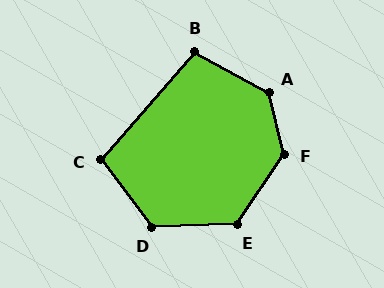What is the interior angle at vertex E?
Approximately 125 degrees (obtuse).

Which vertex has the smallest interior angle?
B, at approximately 102 degrees.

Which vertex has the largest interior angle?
F, at approximately 133 degrees.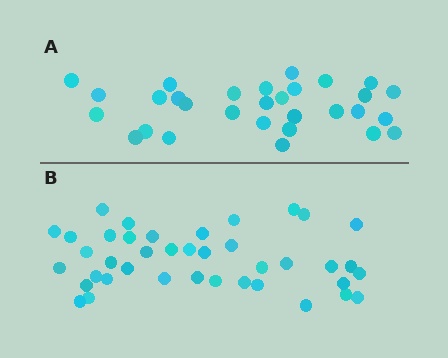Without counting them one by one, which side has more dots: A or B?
Region B (the bottom region) has more dots.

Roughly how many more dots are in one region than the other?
Region B has roughly 10 or so more dots than region A.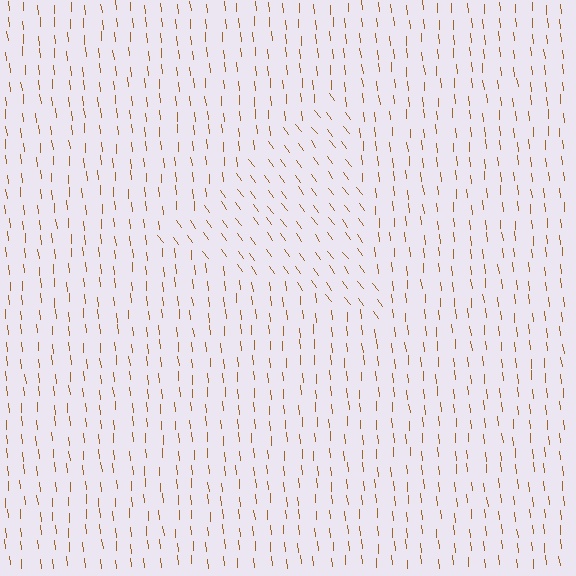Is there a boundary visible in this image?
Yes, there is a texture boundary formed by a change in line orientation.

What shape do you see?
I see a triangle.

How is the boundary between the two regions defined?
The boundary is defined purely by a change in line orientation (approximately 31 degrees difference). All lines are the same color and thickness.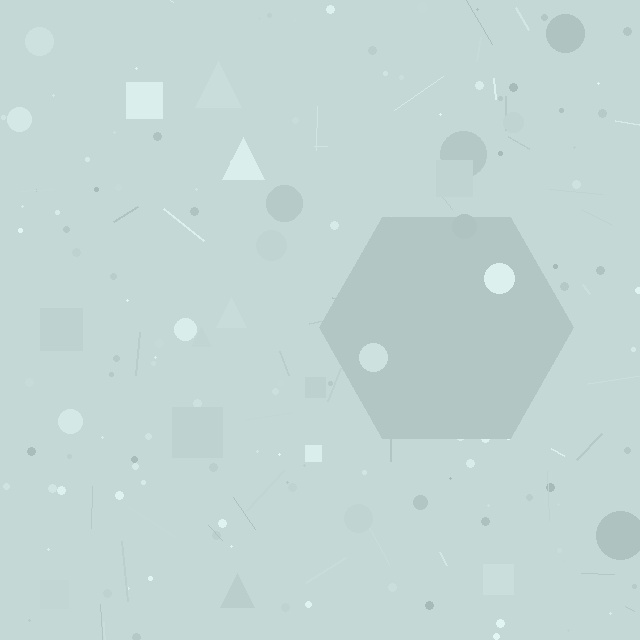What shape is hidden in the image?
A hexagon is hidden in the image.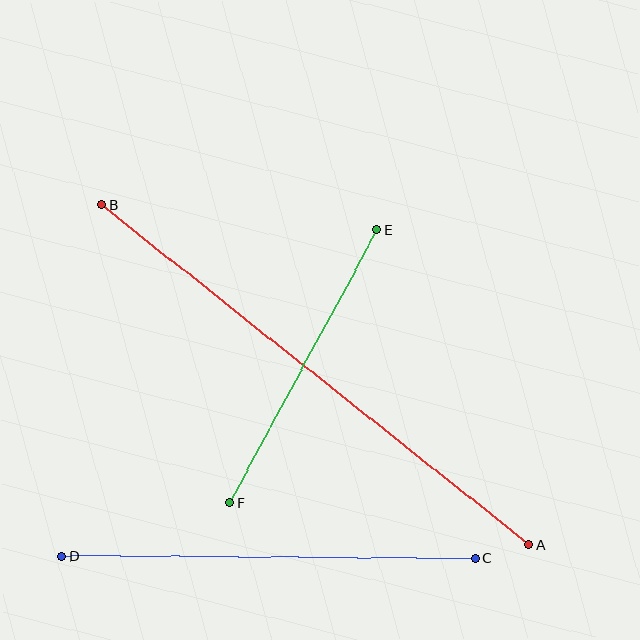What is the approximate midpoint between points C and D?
The midpoint is at approximately (269, 558) pixels.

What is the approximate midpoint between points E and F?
The midpoint is at approximately (303, 366) pixels.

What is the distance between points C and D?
The distance is approximately 414 pixels.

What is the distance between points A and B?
The distance is approximately 546 pixels.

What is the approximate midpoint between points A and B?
The midpoint is at approximately (315, 375) pixels.